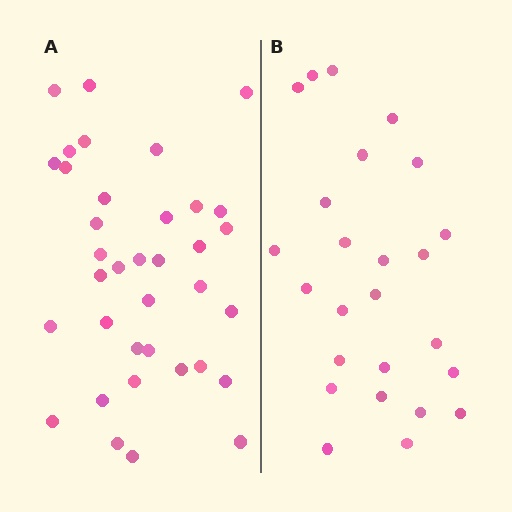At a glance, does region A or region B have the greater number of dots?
Region A (the left region) has more dots.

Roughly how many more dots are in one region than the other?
Region A has roughly 12 or so more dots than region B.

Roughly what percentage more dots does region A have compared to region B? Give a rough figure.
About 45% more.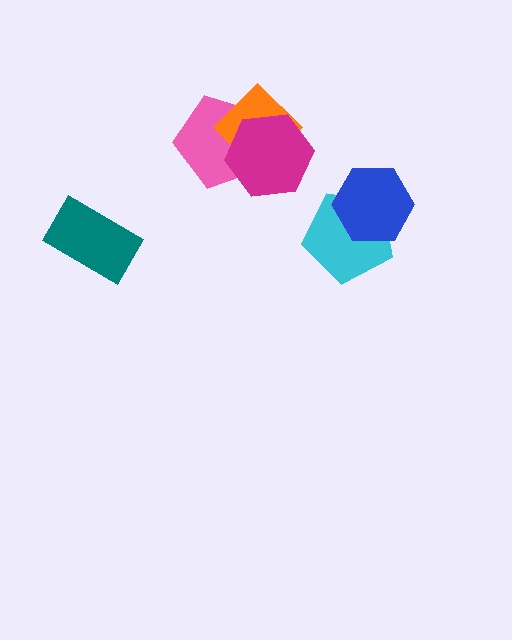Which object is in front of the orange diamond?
The magenta hexagon is in front of the orange diamond.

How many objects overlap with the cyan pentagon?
1 object overlaps with the cyan pentagon.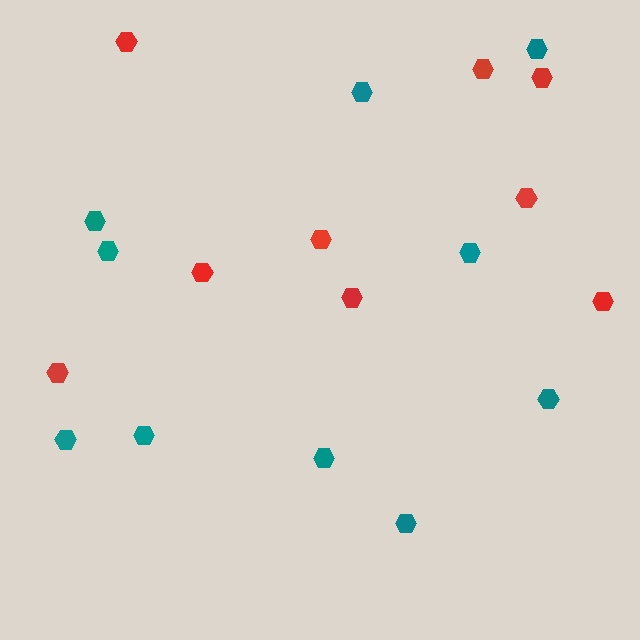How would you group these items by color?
There are 2 groups: one group of red hexagons (9) and one group of teal hexagons (10).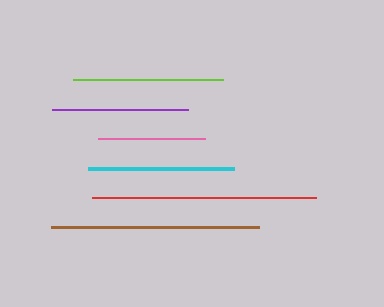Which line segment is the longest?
The red line is the longest at approximately 223 pixels.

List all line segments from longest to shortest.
From longest to shortest: red, brown, lime, cyan, purple, pink.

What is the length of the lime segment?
The lime segment is approximately 149 pixels long.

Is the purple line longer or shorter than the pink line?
The purple line is longer than the pink line.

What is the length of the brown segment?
The brown segment is approximately 208 pixels long.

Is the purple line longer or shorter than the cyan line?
The cyan line is longer than the purple line.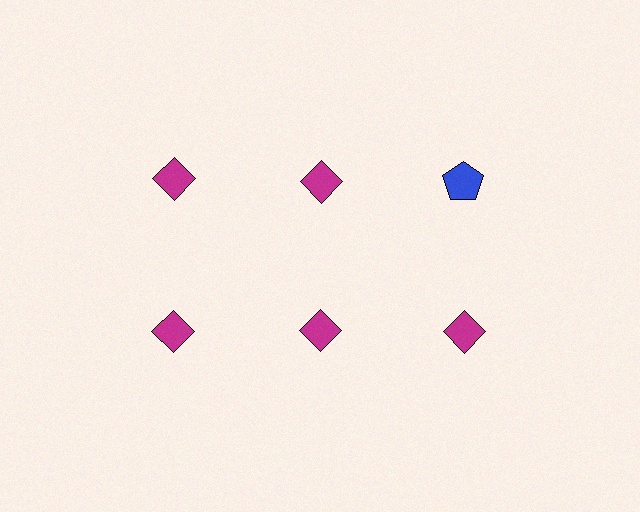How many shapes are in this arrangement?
There are 6 shapes arranged in a grid pattern.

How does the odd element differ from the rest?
It differs in both color (blue instead of magenta) and shape (pentagon instead of diamond).